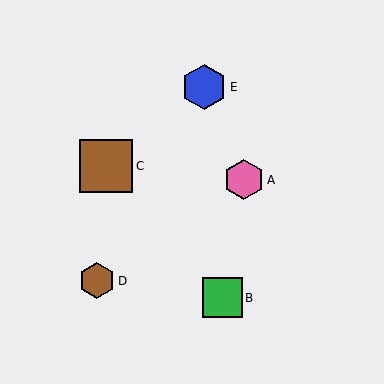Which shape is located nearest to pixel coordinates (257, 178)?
The pink hexagon (labeled A) at (244, 180) is nearest to that location.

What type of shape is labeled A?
Shape A is a pink hexagon.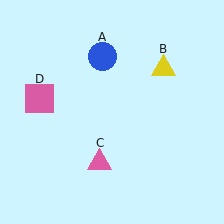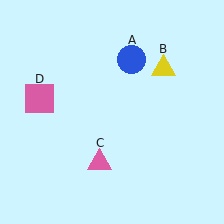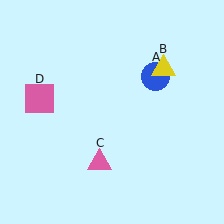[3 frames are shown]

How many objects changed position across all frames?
1 object changed position: blue circle (object A).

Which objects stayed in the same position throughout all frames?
Yellow triangle (object B) and pink triangle (object C) and pink square (object D) remained stationary.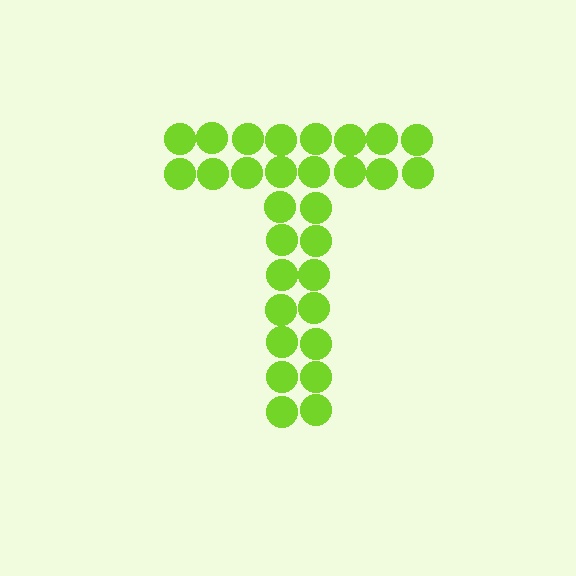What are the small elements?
The small elements are circles.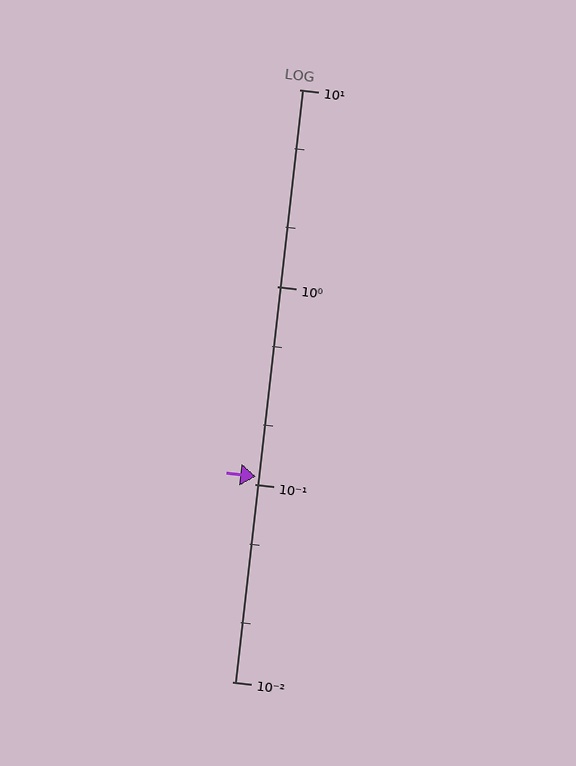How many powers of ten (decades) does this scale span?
The scale spans 3 decades, from 0.01 to 10.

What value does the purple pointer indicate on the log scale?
The pointer indicates approximately 0.11.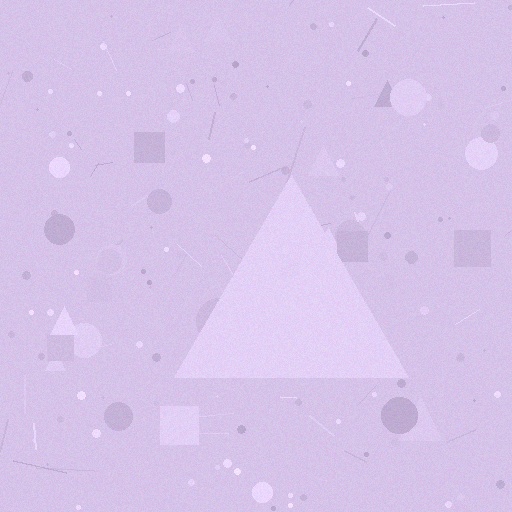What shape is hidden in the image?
A triangle is hidden in the image.